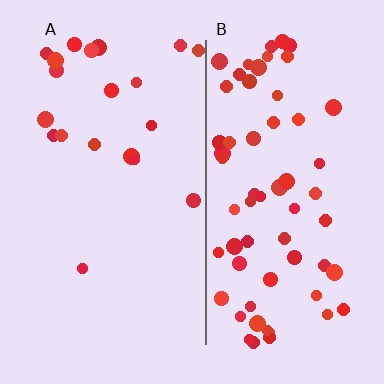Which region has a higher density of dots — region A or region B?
B (the right).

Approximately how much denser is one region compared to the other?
Approximately 3.2× — region B over region A.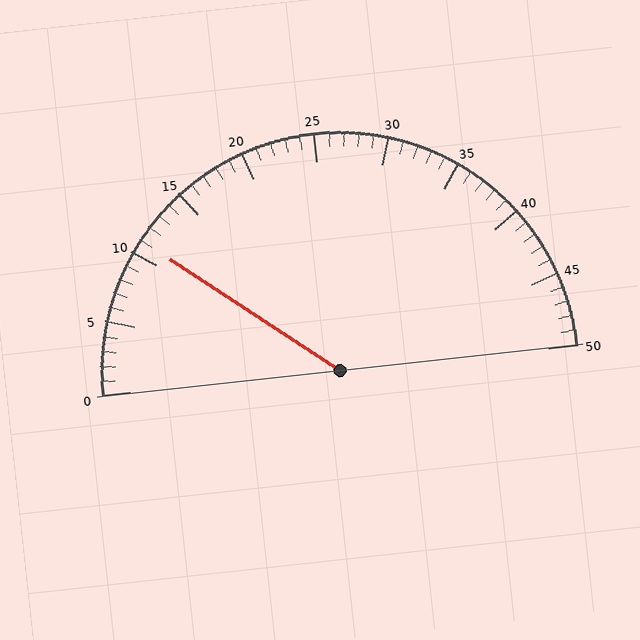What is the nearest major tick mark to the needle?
The nearest major tick mark is 10.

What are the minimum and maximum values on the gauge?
The gauge ranges from 0 to 50.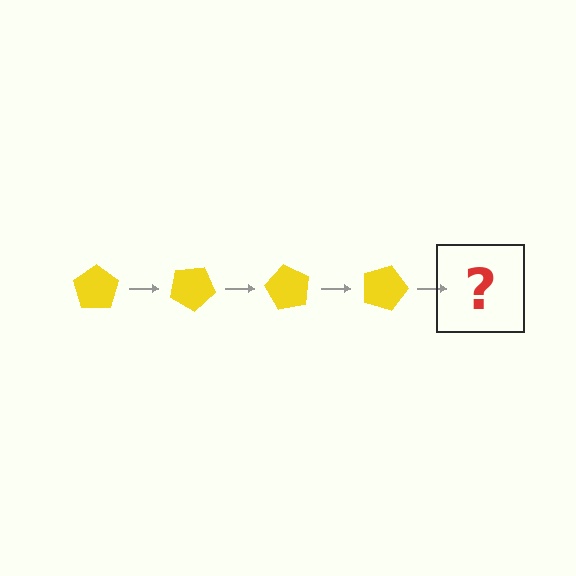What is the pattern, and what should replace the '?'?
The pattern is that the pentagon rotates 30 degrees each step. The '?' should be a yellow pentagon rotated 120 degrees.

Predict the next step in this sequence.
The next step is a yellow pentagon rotated 120 degrees.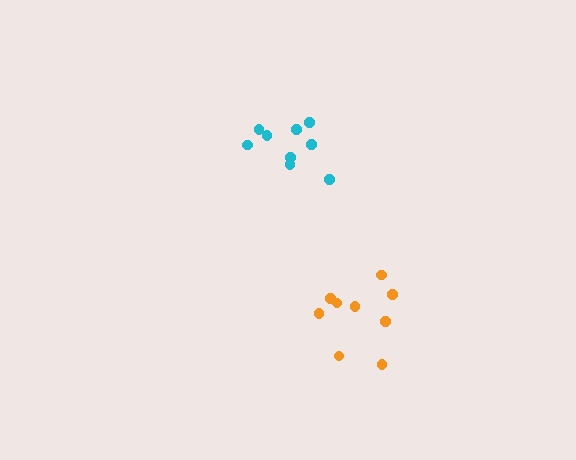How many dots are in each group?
Group 1: 9 dots, Group 2: 9 dots (18 total).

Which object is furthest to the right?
The orange cluster is rightmost.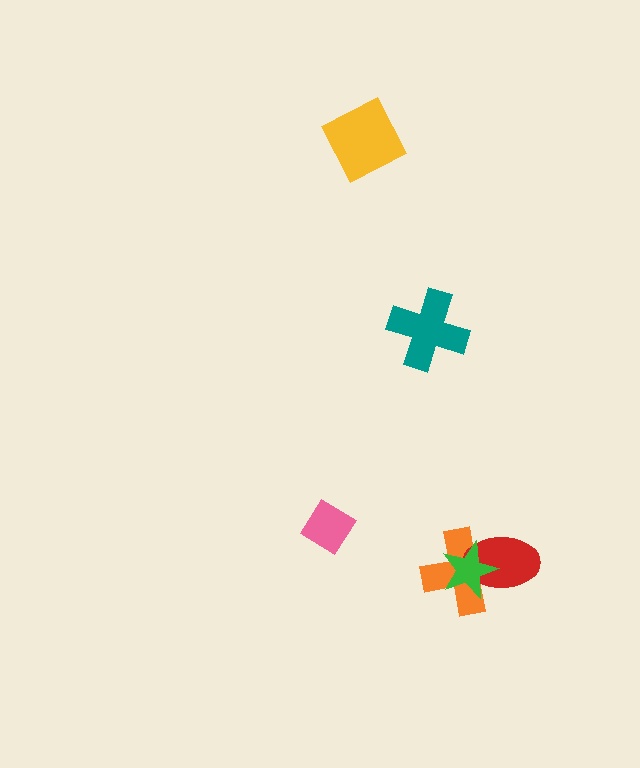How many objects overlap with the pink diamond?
0 objects overlap with the pink diamond.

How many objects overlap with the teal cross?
0 objects overlap with the teal cross.